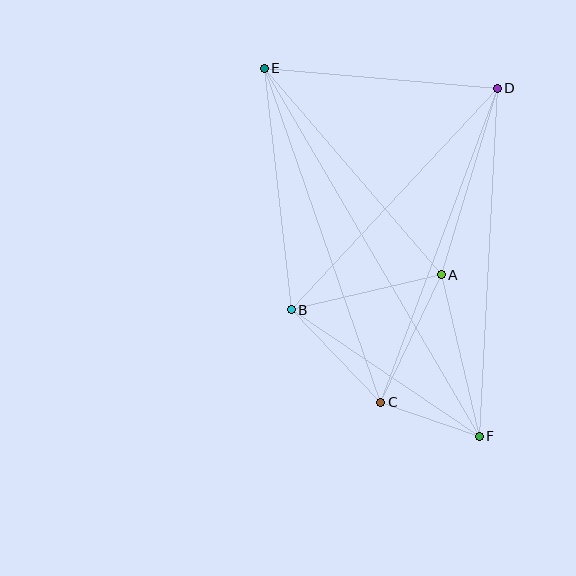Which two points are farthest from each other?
Points E and F are farthest from each other.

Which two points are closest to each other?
Points C and F are closest to each other.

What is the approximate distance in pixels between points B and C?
The distance between B and C is approximately 129 pixels.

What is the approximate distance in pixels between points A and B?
The distance between A and B is approximately 154 pixels.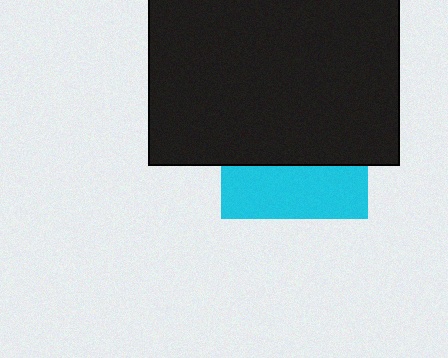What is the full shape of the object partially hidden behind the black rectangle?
The partially hidden object is a cyan square.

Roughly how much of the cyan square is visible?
A small part of it is visible (roughly 36%).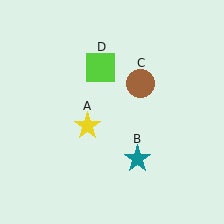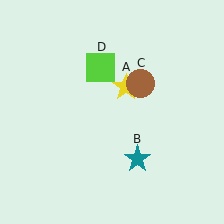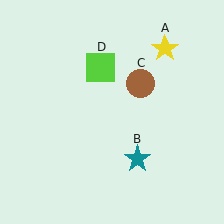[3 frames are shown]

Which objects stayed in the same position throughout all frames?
Teal star (object B) and brown circle (object C) and lime square (object D) remained stationary.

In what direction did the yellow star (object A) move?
The yellow star (object A) moved up and to the right.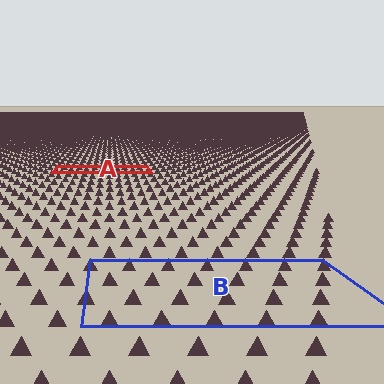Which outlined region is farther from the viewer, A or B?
Region A is farther from the viewer — the texture elements inside it appear smaller and more densely packed.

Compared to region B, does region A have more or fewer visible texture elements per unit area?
Region A has more texture elements per unit area — they are packed more densely because it is farther away.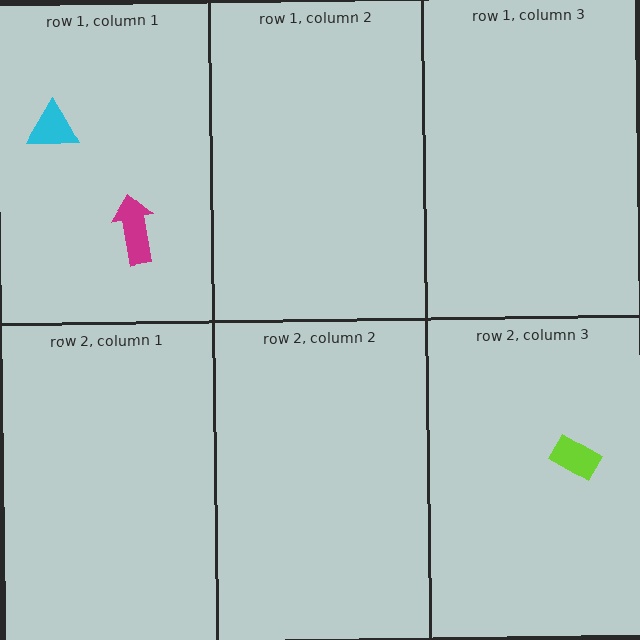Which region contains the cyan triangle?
The row 1, column 1 region.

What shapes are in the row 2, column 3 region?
The lime rectangle.